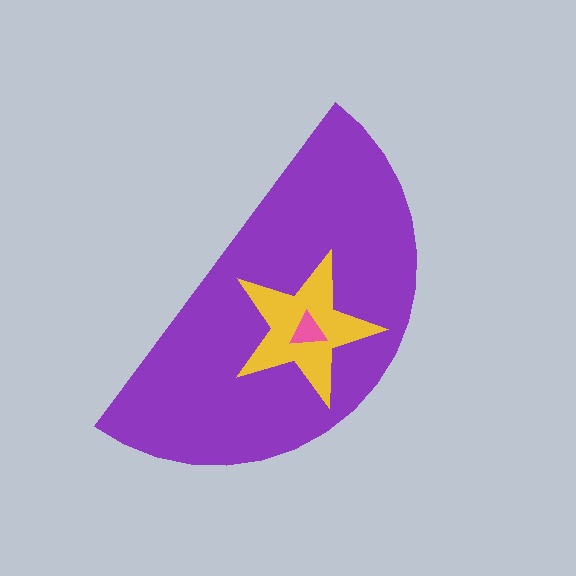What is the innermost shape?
The pink triangle.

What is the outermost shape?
The purple semicircle.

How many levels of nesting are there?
3.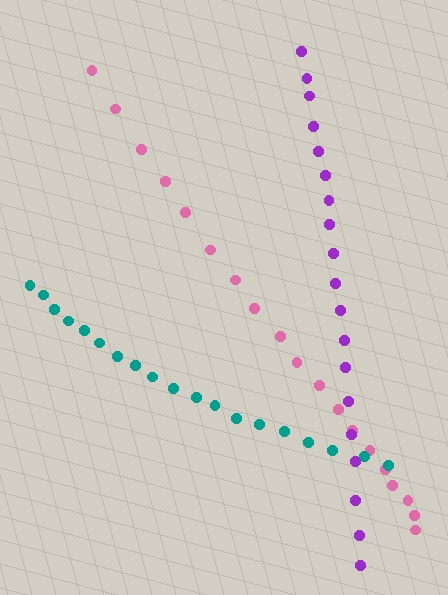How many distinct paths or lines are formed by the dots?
There are 3 distinct paths.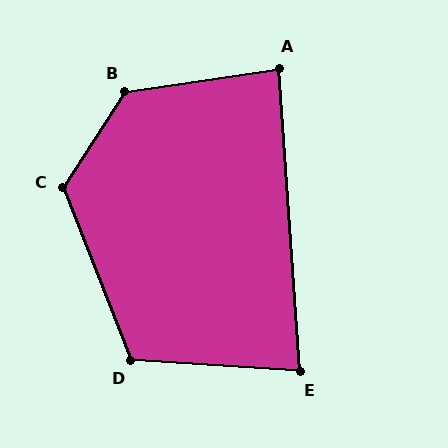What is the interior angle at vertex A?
Approximately 85 degrees (approximately right).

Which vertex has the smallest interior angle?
E, at approximately 83 degrees.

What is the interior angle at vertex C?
Approximately 126 degrees (obtuse).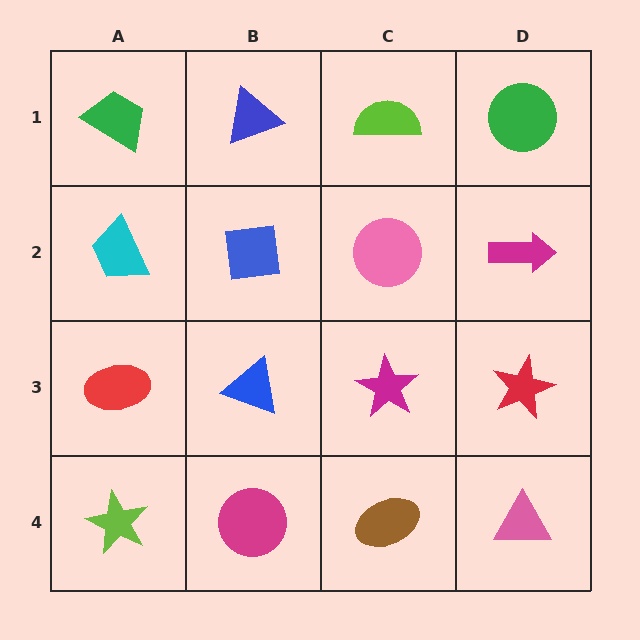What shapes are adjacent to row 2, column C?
A lime semicircle (row 1, column C), a magenta star (row 3, column C), a blue square (row 2, column B), a magenta arrow (row 2, column D).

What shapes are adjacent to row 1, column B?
A blue square (row 2, column B), a green trapezoid (row 1, column A), a lime semicircle (row 1, column C).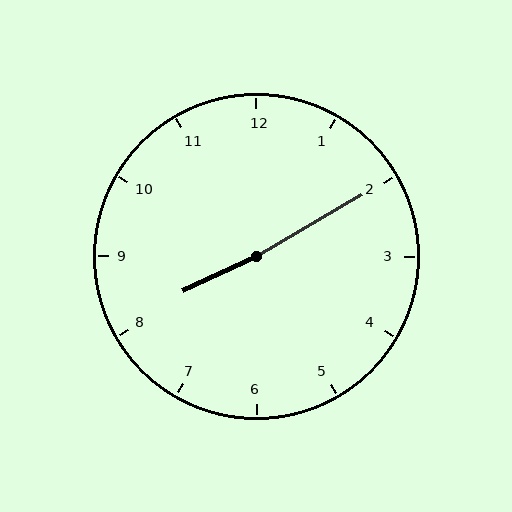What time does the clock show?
8:10.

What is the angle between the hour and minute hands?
Approximately 175 degrees.